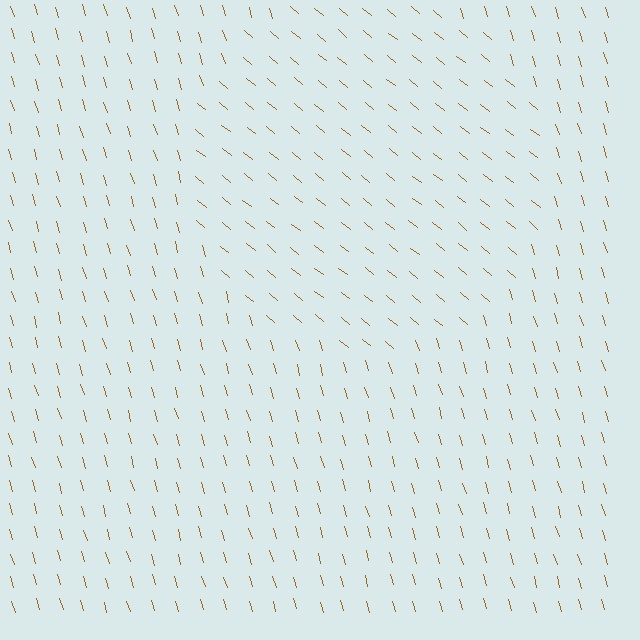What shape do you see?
I see a circle.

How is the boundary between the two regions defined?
The boundary is defined purely by a change in line orientation (approximately 34 degrees difference). All lines are the same color and thickness.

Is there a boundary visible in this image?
Yes, there is a texture boundary formed by a change in line orientation.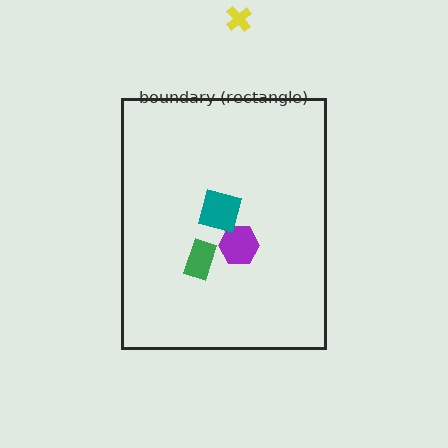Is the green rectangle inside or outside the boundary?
Inside.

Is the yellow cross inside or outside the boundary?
Outside.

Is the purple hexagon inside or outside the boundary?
Inside.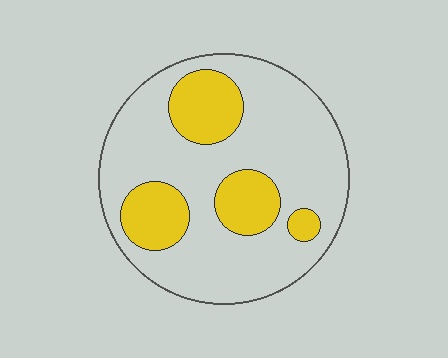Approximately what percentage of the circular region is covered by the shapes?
Approximately 25%.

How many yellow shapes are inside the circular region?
4.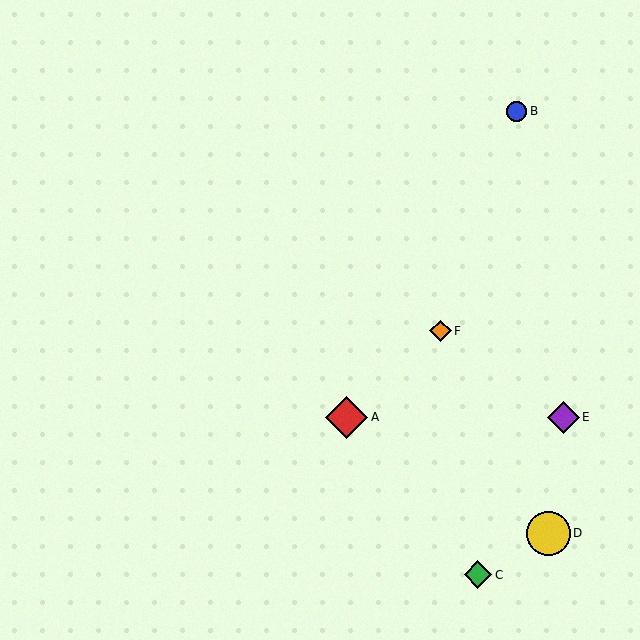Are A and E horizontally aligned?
Yes, both are at y≈417.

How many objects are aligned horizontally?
2 objects (A, E) are aligned horizontally.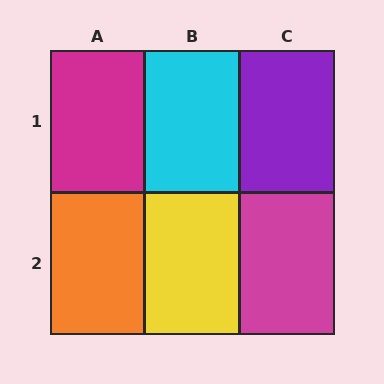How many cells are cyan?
1 cell is cyan.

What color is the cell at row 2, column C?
Magenta.